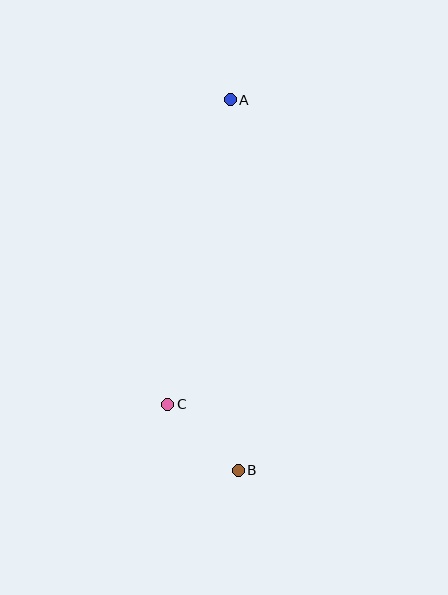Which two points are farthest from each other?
Points A and B are farthest from each other.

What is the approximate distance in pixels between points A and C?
The distance between A and C is approximately 311 pixels.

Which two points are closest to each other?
Points B and C are closest to each other.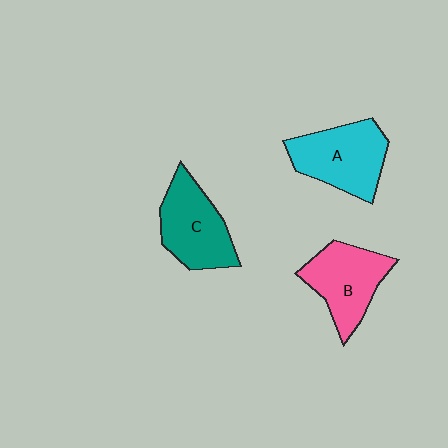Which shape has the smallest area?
Shape B (pink).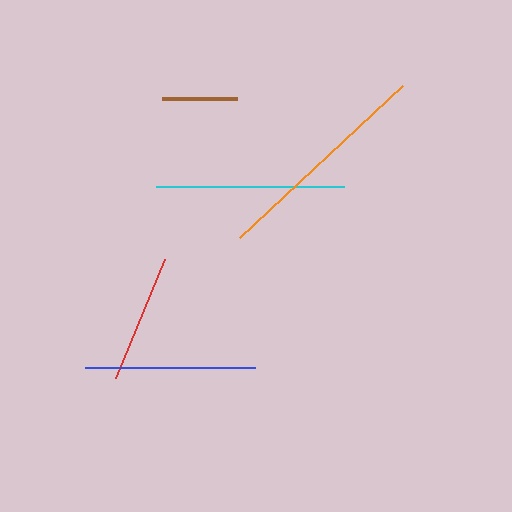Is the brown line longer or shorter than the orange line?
The orange line is longer than the brown line.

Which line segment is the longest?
The orange line is the longest at approximately 223 pixels.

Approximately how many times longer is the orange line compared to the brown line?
The orange line is approximately 3.0 times the length of the brown line.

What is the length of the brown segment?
The brown segment is approximately 75 pixels long.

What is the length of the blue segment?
The blue segment is approximately 170 pixels long.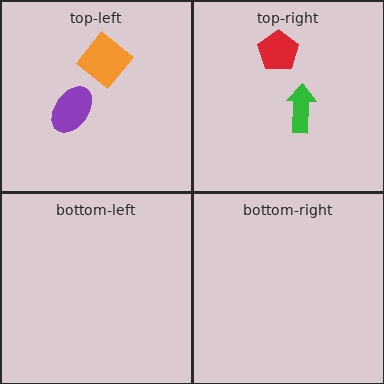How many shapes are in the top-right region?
2.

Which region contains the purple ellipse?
The top-left region.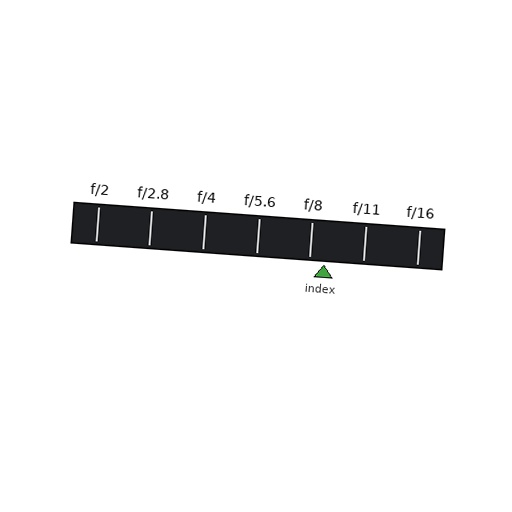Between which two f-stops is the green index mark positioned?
The index mark is between f/8 and f/11.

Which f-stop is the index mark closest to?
The index mark is closest to f/8.